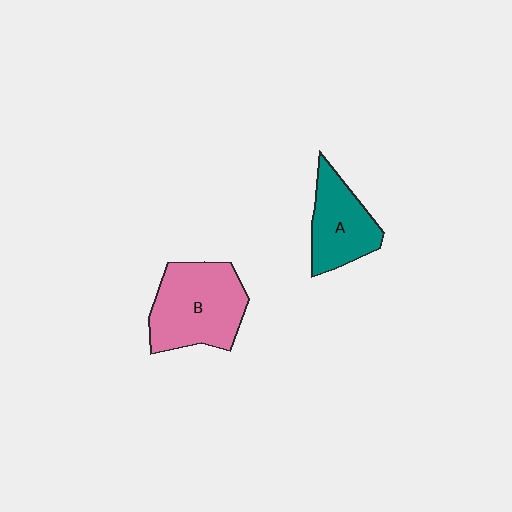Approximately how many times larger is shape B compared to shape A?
Approximately 1.4 times.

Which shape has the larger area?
Shape B (pink).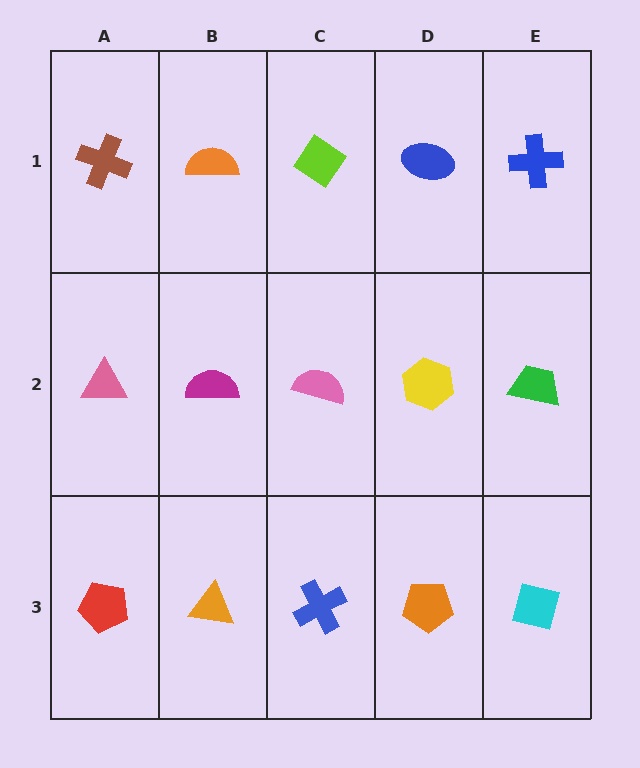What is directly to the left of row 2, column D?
A pink semicircle.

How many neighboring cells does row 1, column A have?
2.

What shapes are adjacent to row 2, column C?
A lime diamond (row 1, column C), a blue cross (row 3, column C), a magenta semicircle (row 2, column B), a yellow hexagon (row 2, column D).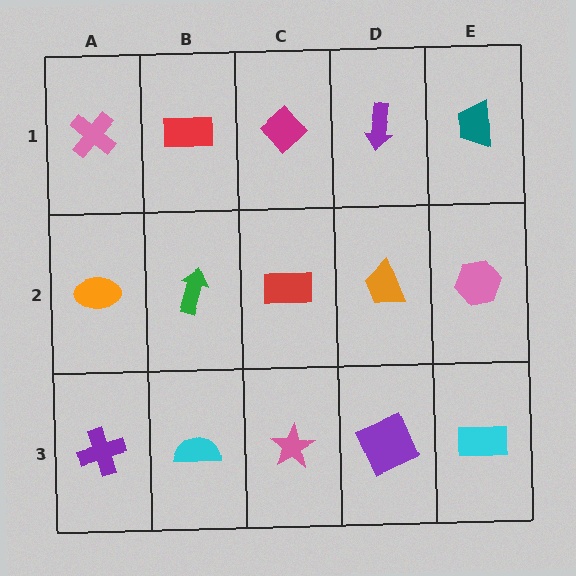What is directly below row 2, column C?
A pink star.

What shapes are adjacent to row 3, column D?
An orange trapezoid (row 2, column D), a pink star (row 3, column C), a cyan rectangle (row 3, column E).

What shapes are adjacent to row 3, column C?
A red rectangle (row 2, column C), a cyan semicircle (row 3, column B), a purple square (row 3, column D).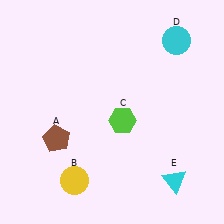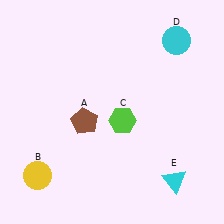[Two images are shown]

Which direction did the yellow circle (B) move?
The yellow circle (B) moved left.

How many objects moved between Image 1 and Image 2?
2 objects moved between the two images.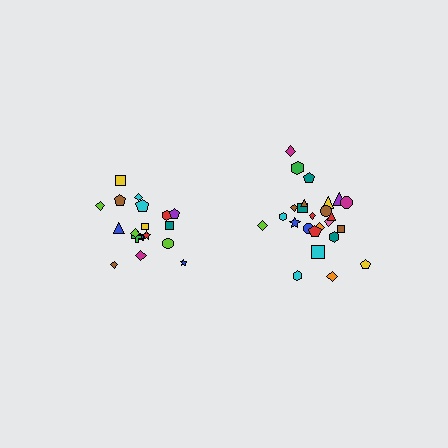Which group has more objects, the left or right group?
The right group.